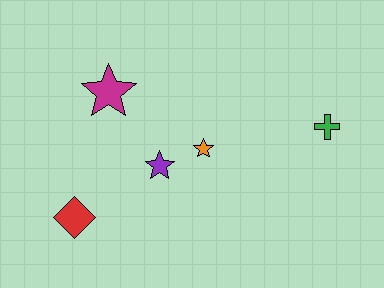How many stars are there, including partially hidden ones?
There are 3 stars.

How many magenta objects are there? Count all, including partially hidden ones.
There is 1 magenta object.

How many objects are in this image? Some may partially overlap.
There are 5 objects.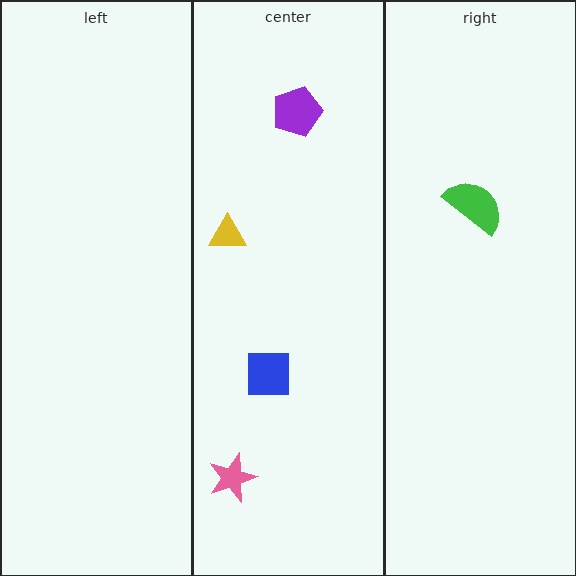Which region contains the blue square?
The center region.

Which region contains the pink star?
The center region.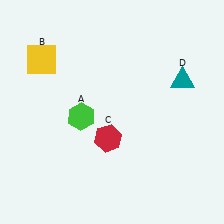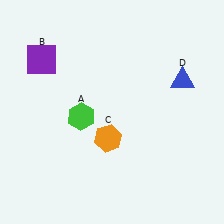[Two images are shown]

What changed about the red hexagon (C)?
In Image 1, C is red. In Image 2, it changed to orange.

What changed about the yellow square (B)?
In Image 1, B is yellow. In Image 2, it changed to purple.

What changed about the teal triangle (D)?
In Image 1, D is teal. In Image 2, it changed to blue.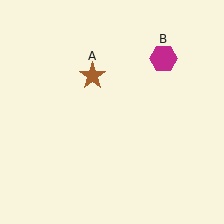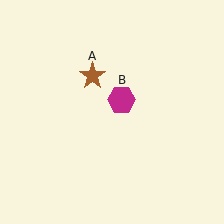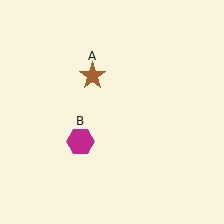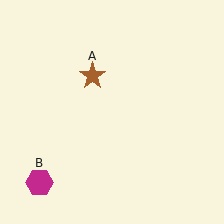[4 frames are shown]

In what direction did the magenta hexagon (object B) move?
The magenta hexagon (object B) moved down and to the left.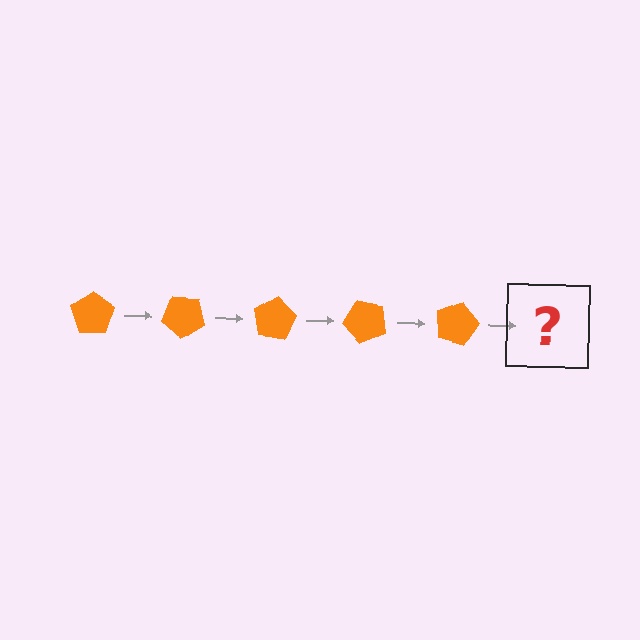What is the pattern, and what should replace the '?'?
The pattern is that the pentagon rotates 40 degrees each step. The '?' should be an orange pentagon rotated 200 degrees.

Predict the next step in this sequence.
The next step is an orange pentagon rotated 200 degrees.